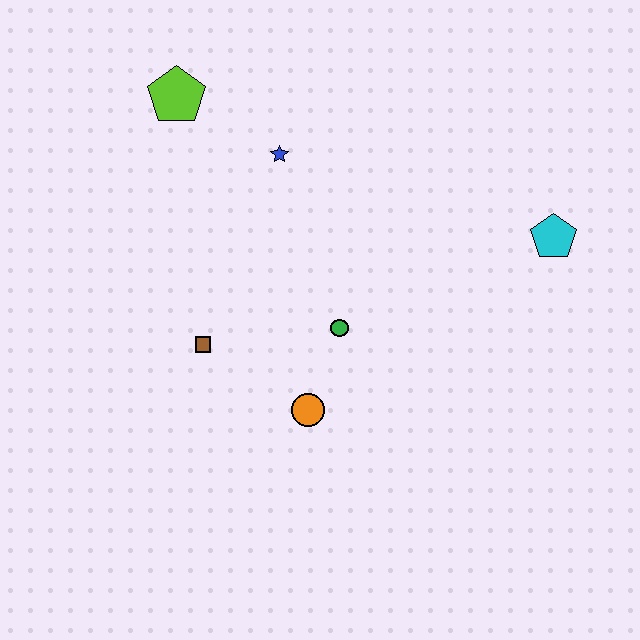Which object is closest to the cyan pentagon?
The green circle is closest to the cyan pentagon.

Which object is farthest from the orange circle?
The lime pentagon is farthest from the orange circle.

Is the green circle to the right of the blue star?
Yes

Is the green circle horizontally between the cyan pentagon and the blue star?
Yes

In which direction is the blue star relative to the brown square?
The blue star is above the brown square.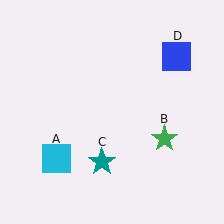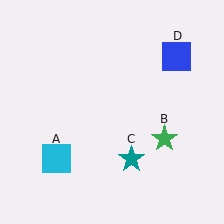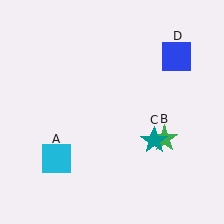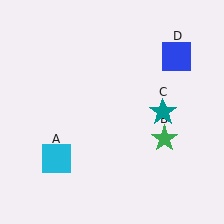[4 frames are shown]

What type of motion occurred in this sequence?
The teal star (object C) rotated counterclockwise around the center of the scene.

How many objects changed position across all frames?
1 object changed position: teal star (object C).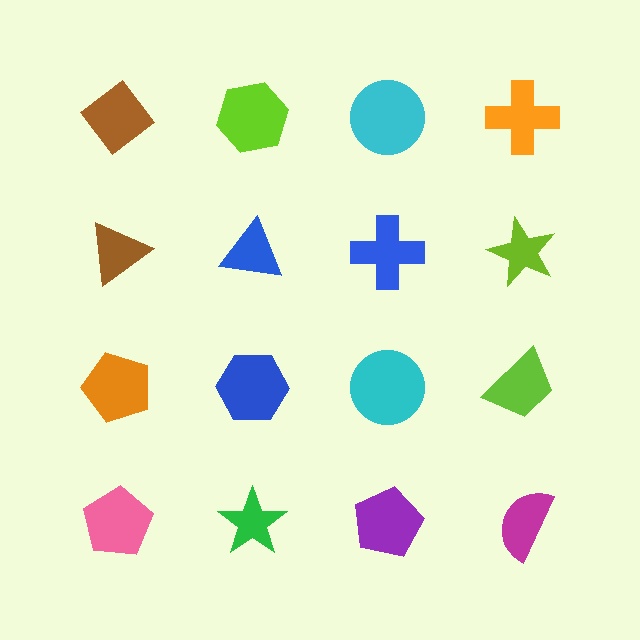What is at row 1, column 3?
A cyan circle.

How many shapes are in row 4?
4 shapes.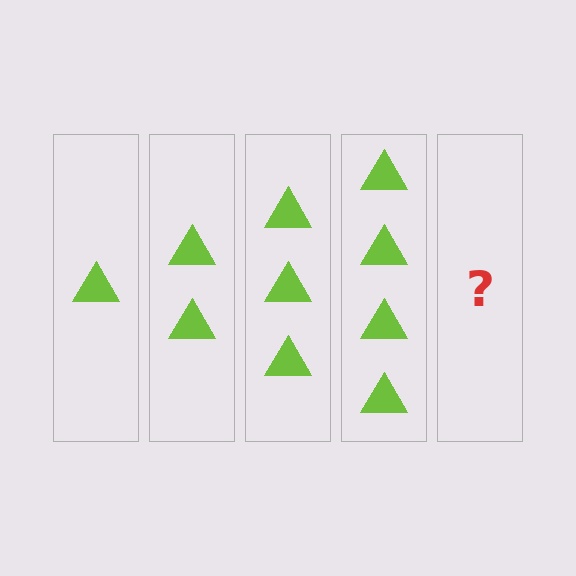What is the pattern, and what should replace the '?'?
The pattern is that each step adds one more triangle. The '?' should be 5 triangles.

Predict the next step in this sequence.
The next step is 5 triangles.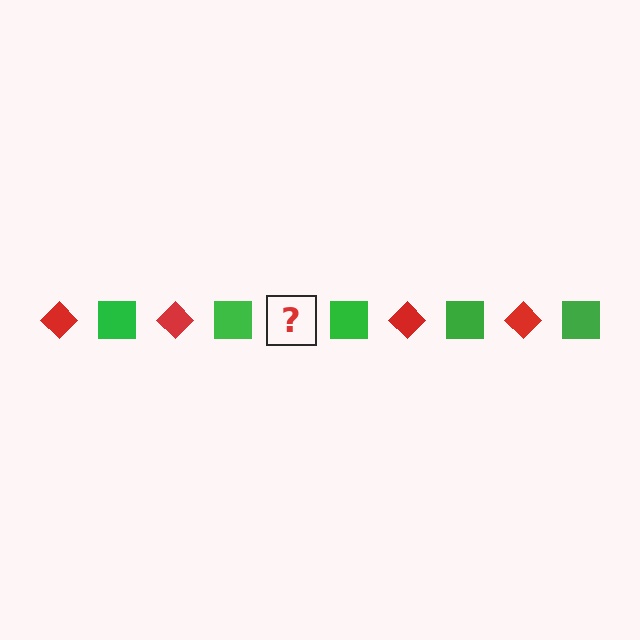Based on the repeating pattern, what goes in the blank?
The blank should be a red diamond.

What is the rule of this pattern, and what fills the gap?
The rule is that the pattern alternates between red diamond and green square. The gap should be filled with a red diamond.